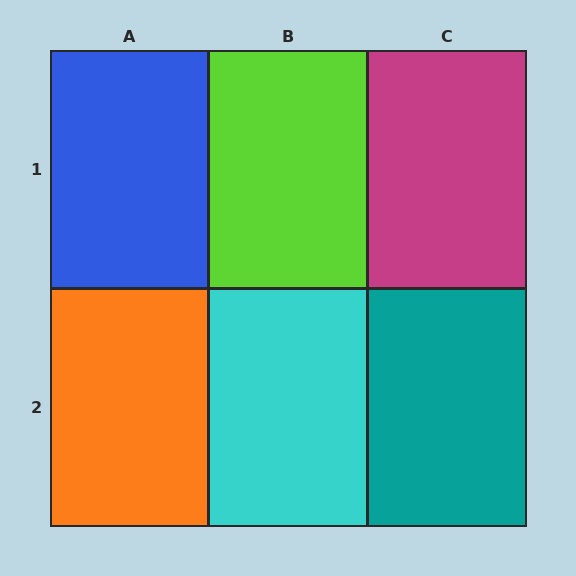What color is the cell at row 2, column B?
Cyan.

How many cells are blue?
1 cell is blue.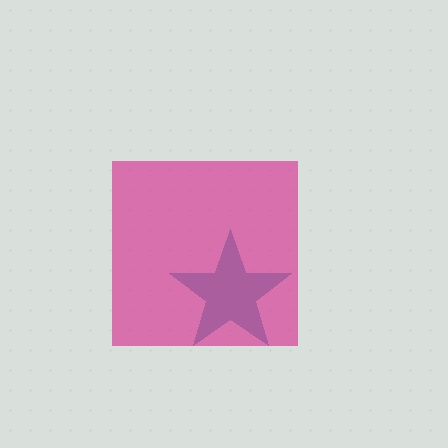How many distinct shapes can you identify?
There are 2 distinct shapes: a teal star, a magenta square.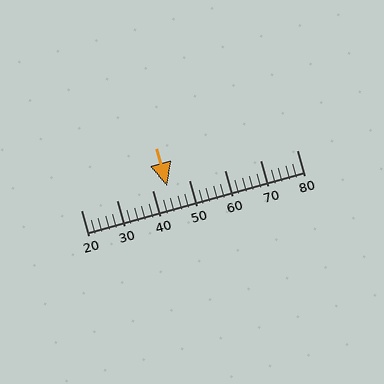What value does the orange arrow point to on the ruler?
The orange arrow points to approximately 44.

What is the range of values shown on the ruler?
The ruler shows values from 20 to 80.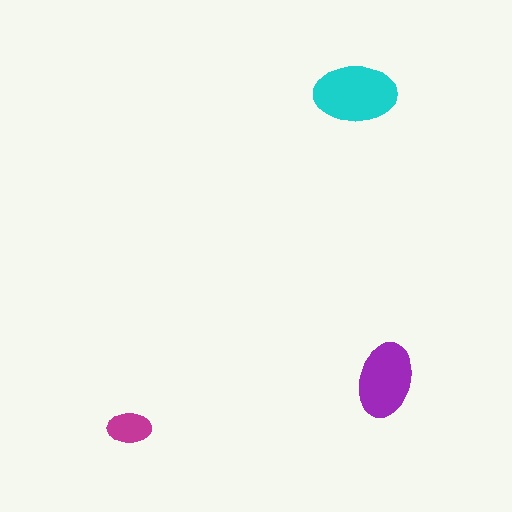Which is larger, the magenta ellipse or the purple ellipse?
The purple one.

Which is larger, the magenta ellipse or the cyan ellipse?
The cyan one.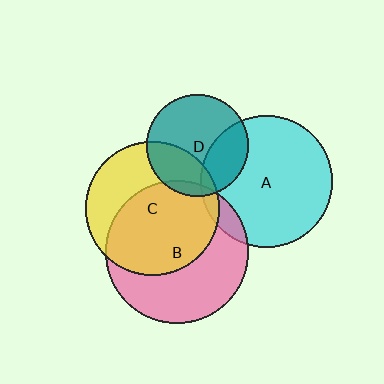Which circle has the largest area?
Circle B (pink).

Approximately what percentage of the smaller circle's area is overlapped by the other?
Approximately 30%.